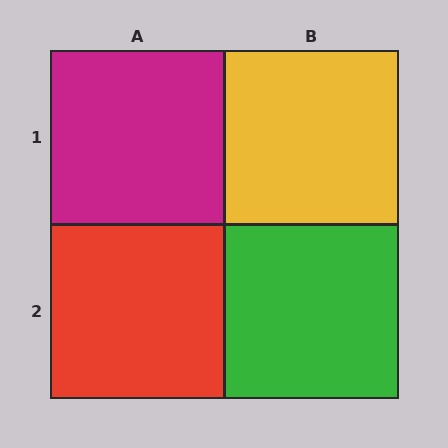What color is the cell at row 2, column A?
Red.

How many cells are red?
1 cell is red.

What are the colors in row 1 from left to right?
Magenta, yellow.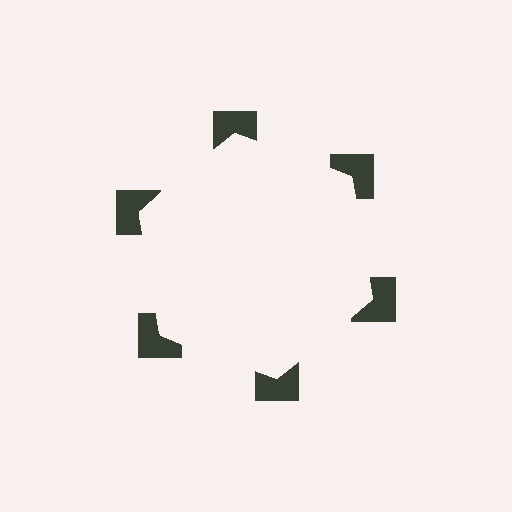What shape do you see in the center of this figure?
An illusory hexagon — its edges are inferred from the aligned wedge cuts in the notched squares, not physically drawn.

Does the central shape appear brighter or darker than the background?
It typically appears slightly brighter than the background, even though no actual brightness change is drawn.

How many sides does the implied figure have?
6 sides.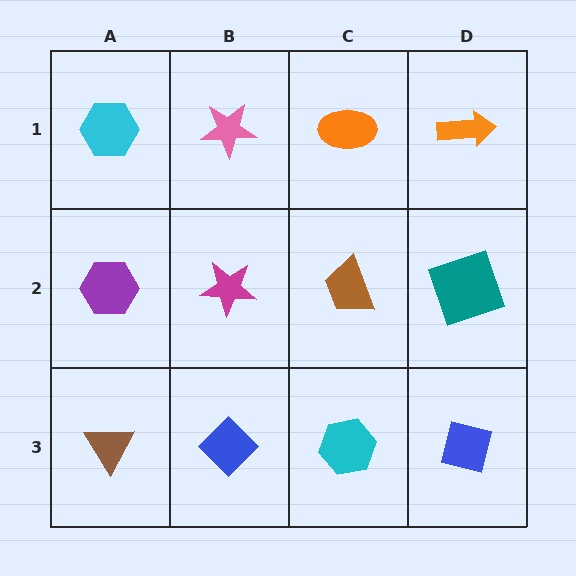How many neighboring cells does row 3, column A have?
2.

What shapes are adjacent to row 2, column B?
A pink star (row 1, column B), a blue diamond (row 3, column B), a purple hexagon (row 2, column A), a brown trapezoid (row 2, column C).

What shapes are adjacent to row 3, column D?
A teal square (row 2, column D), a cyan hexagon (row 3, column C).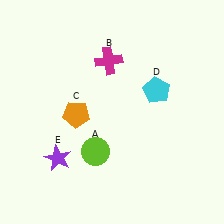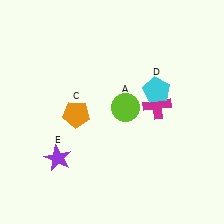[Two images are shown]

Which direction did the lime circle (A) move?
The lime circle (A) moved up.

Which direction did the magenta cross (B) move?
The magenta cross (B) moved right.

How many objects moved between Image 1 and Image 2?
2 objects moved between the two images.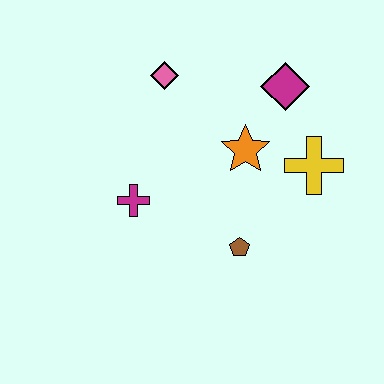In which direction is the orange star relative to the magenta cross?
The orange star is to the right of the magenta cross.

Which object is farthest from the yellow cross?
The magenta cross is farthest from the yellow cross.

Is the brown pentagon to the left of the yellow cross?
Yes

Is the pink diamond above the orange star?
Yes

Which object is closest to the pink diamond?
The orange star is closest to the pink diamond.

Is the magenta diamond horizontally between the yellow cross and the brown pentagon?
Yes